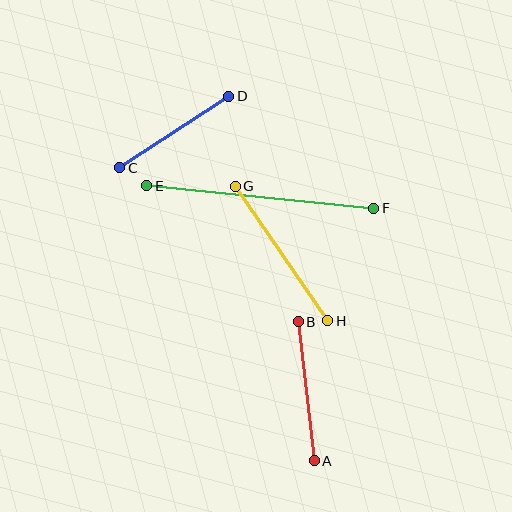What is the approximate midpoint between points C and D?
The midpoint is at approximately (174, 132) pixels.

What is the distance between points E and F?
The distance is approximately 228 pixels.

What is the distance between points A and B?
The distance is approximately 140 pixels.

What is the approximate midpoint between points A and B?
The midpoint is at approximately (306, 391) pixels.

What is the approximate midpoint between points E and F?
The midpoint is at approximately (260, 197) pixels.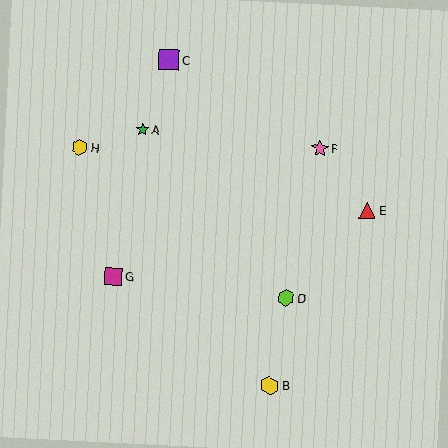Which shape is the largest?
The purple square (labeled C) is the largest.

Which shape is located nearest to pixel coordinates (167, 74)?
The purple square (labeled C) at (169, 60) is nearest to that location.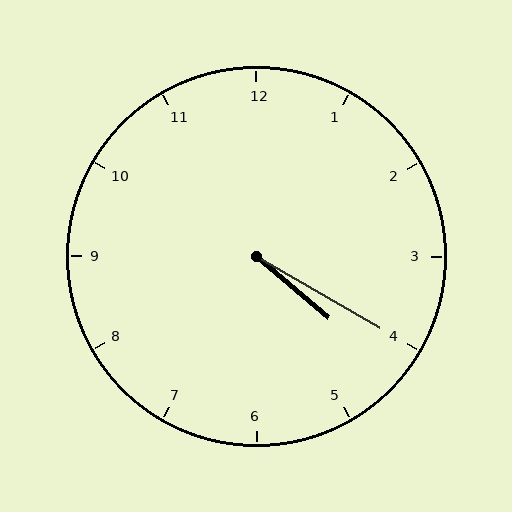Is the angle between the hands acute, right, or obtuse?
It is acute.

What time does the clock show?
4:20.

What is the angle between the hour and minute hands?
Approximately 10 degrees.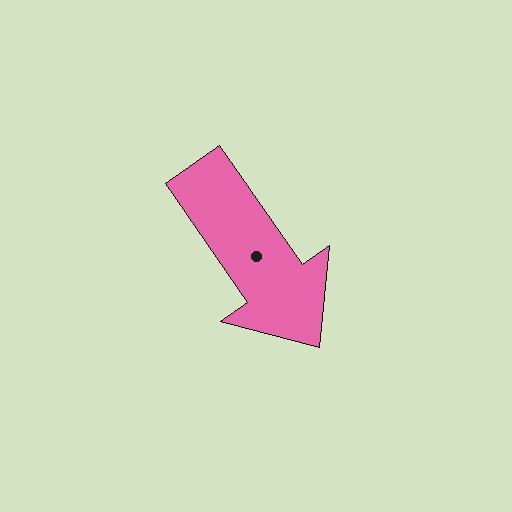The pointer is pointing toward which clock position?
Roughly 5 o'clock.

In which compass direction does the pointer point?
Southeast.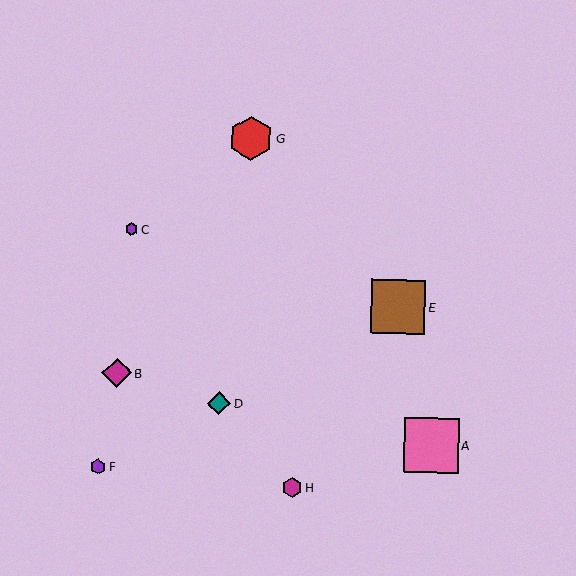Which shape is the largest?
The pink square (labeled A) is the largest.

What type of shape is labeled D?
Shape D is a teal diamond.